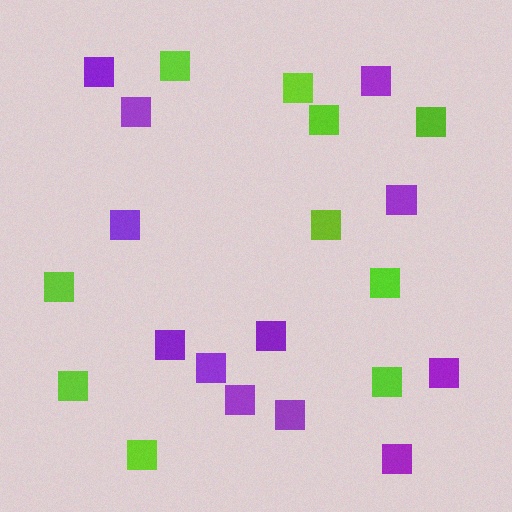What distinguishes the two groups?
There are 2 groups: one group of lime squares (10) and one group of purple squares (12).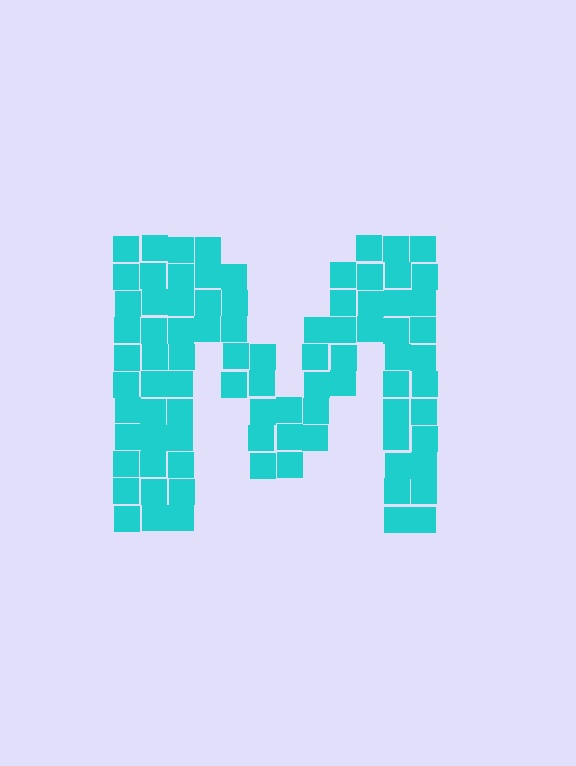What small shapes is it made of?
It is made of small squares.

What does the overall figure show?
The overall figure shows the letter M.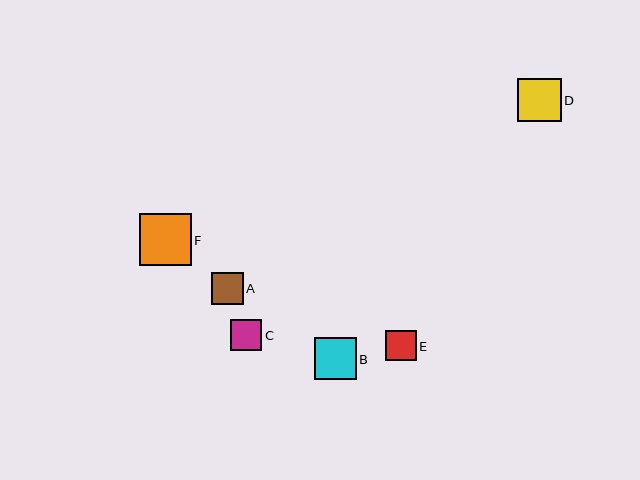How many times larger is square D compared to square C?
Square D is approximately 1.4 times the size of square C.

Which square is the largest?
Square F is the largest with a size of approximately 52 pixels.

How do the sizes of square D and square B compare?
Square D and square B are approximately the same size.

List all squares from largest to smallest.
From largest to smallest: F, D, B, A, C, E.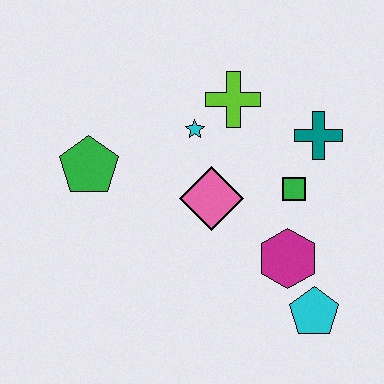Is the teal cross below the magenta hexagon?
No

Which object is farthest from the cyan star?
The cyan pentagon is farthest from the cyan star.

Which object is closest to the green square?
The teal cross is closest to the green square.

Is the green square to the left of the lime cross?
No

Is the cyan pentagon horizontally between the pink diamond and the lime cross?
No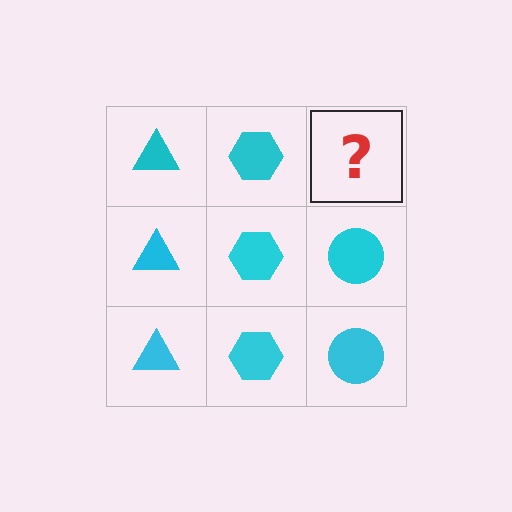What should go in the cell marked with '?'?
The missing cell should contain a cyan circle.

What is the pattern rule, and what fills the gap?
The rule is that each column has a consistent shape. The gap should be filled with a cyan circle.